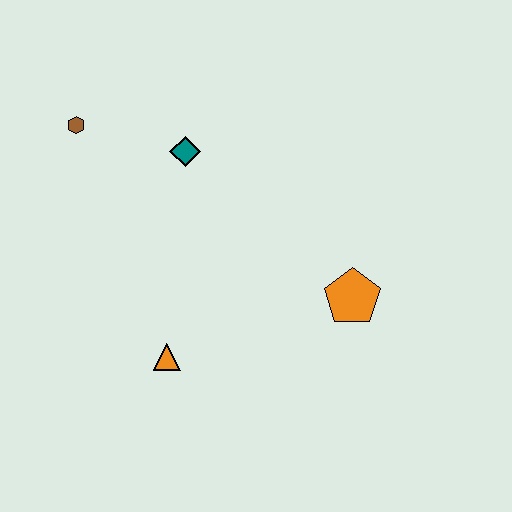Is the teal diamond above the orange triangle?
Yes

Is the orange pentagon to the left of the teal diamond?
No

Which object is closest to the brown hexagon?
The teal diamond is closest to the brown hexagon.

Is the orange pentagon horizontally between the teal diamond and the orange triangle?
No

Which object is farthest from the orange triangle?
The brown hexagon is farthest from the orange triangle.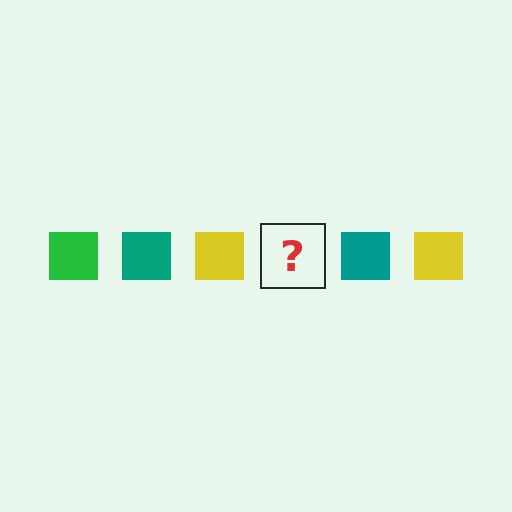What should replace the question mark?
The question mark should be replaced with a green square.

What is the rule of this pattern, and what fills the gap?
The rule is that the pattern cycles through green, teal, yellow squares. The gap should be filled with a green square.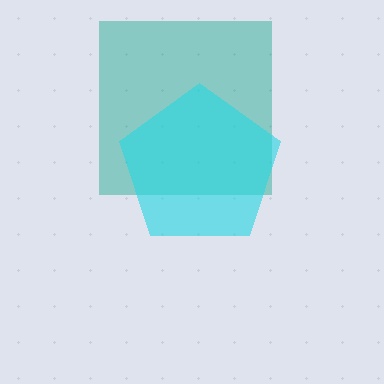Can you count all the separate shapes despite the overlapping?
Yes, there are 2 separate shapes.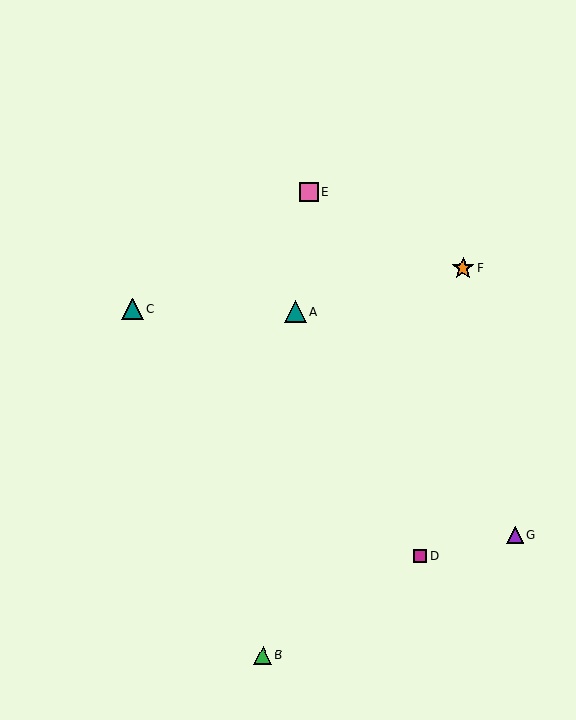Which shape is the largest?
The orange star (labeled F) is the largest.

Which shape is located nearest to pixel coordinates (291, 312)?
The teal triangle (labeled A) at (295, 312) is nearest to that location.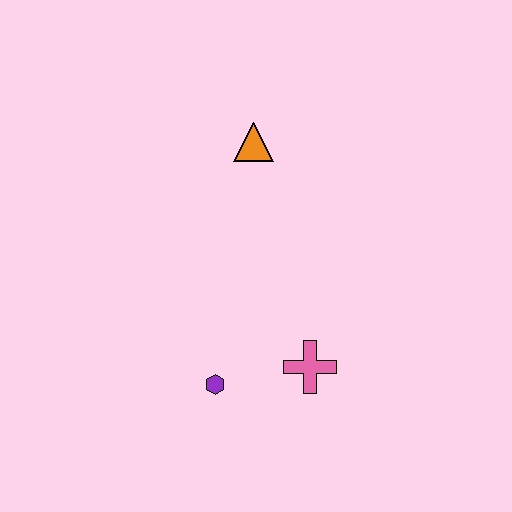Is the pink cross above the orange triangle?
No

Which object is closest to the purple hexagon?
The pink cross is closest to the purple hexagon.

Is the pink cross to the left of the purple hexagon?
No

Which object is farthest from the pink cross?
The orange triangle is farthest from the pink cross.